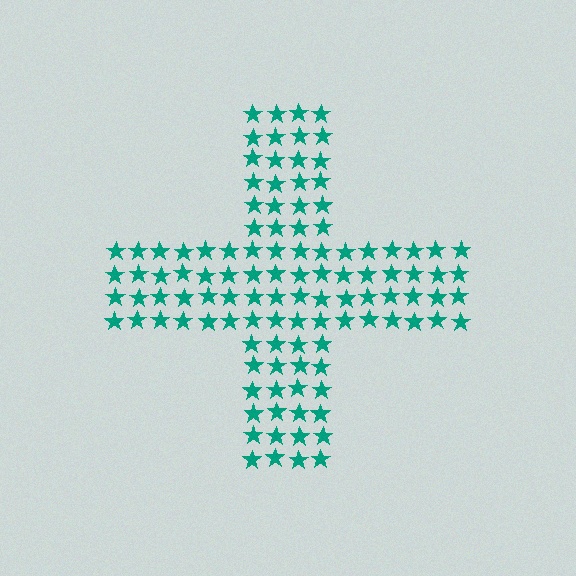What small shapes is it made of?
It is made of small stars.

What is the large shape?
The large shape is a cross.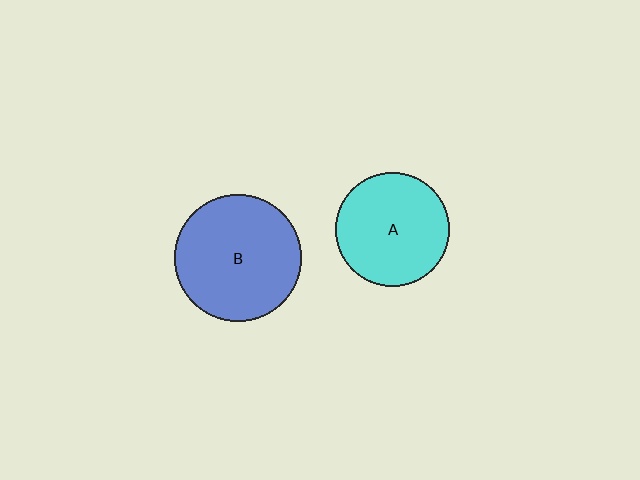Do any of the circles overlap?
No, none of the circles overlap.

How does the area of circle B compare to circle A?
Approximately 1.2 times.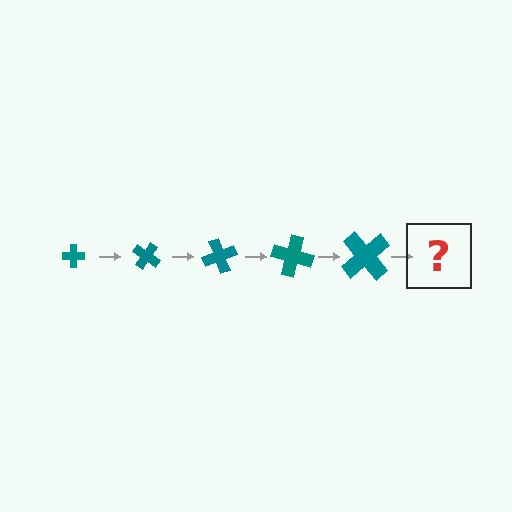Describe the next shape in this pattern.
It should be a cross, larger than the previous one and rotated 175 degrees from the start.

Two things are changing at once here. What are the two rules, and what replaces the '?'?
The two rules are that the cross grows larger each step and it rotates 35 degrees each step. The '?' should be a cross, larger than the previous one and rotated 175 degrees from the start.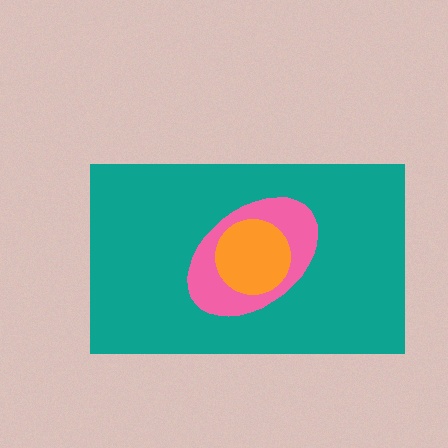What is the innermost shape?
The orange circle.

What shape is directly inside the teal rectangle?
The pink ellipse.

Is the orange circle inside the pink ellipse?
Yes.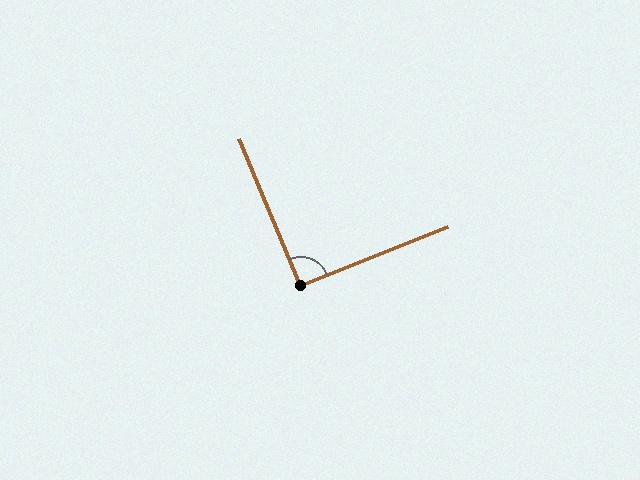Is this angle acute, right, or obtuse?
It is approximately a right angle.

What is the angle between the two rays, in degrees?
Approximately 91 degrees.